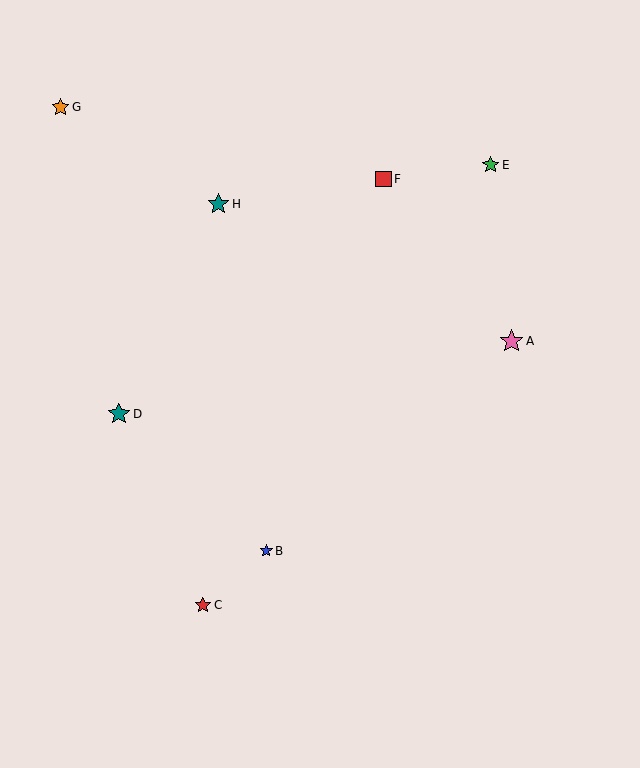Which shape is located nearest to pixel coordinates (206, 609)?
The red star (labeled C) at (203, 605) is nearest to that location.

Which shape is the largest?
The pink star (labeled A) is the largest.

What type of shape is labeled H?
Shape H is a teal star.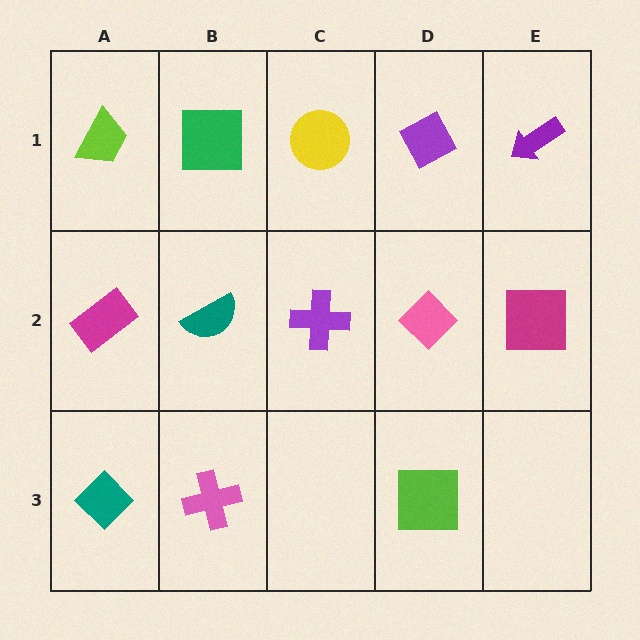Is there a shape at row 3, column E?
No, that cell is empty.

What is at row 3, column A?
A teal diamond.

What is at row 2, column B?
A teal semicircle.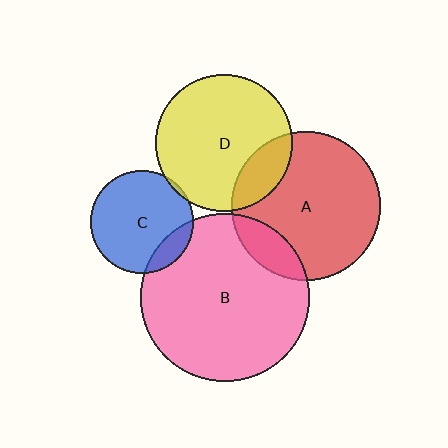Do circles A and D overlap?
Yes.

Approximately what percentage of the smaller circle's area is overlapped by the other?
Approximately 20%.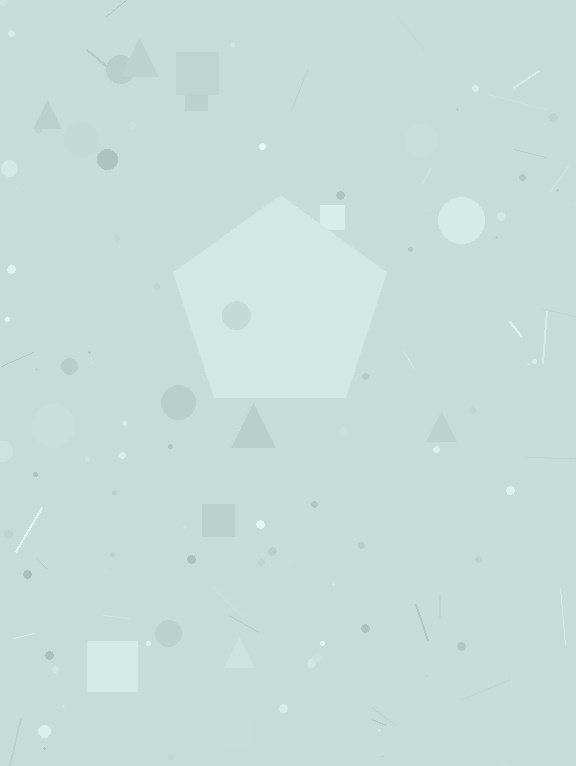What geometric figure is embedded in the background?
A pentagon is embedded in the background.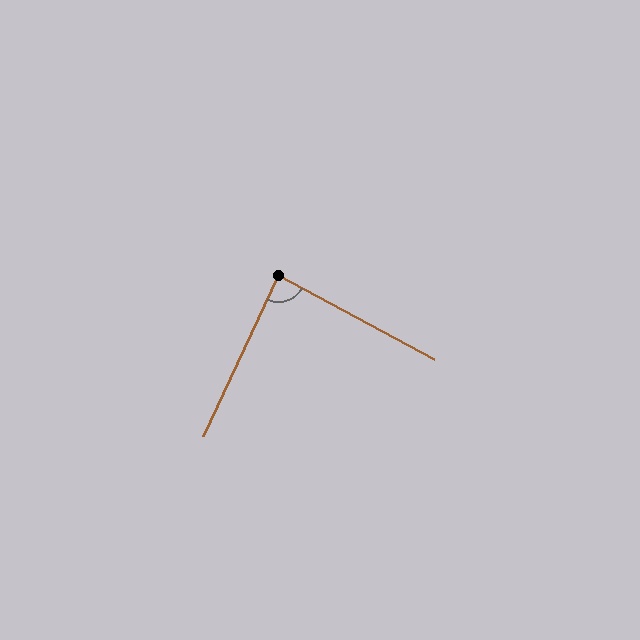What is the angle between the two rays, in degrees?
Approximately 87 degrees.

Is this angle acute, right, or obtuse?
It is approximately a right angle.